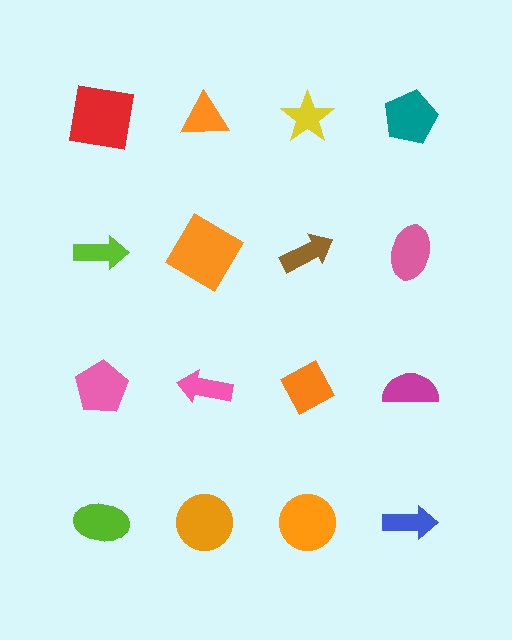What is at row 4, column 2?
An orange circle.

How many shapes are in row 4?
4 shapes.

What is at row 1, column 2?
An orange triangle.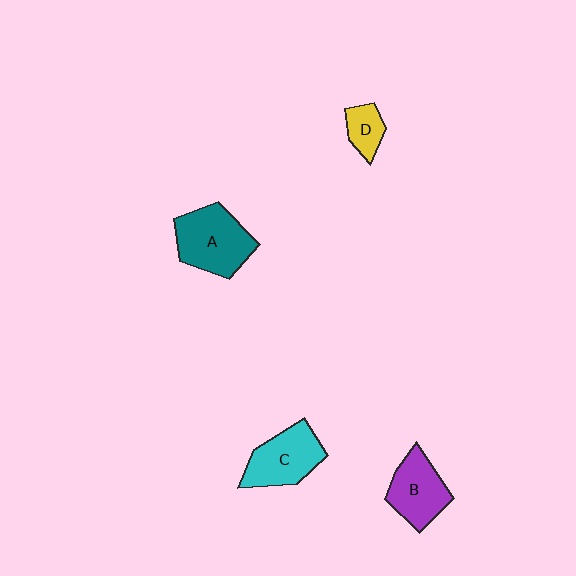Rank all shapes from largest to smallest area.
From largest to smallest: A (teal), C (cyan), B (purple), D (yellow).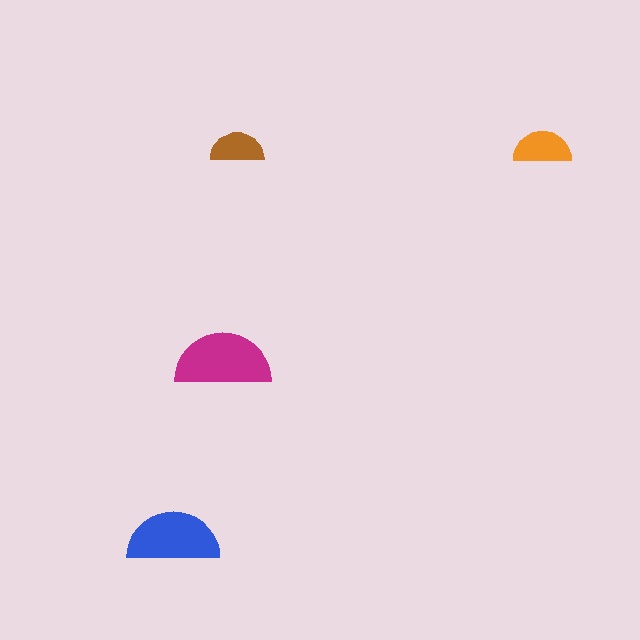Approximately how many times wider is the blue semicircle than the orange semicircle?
About 1.5 times wider.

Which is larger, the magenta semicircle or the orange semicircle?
The magenta one.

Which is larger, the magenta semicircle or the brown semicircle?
The magenta one.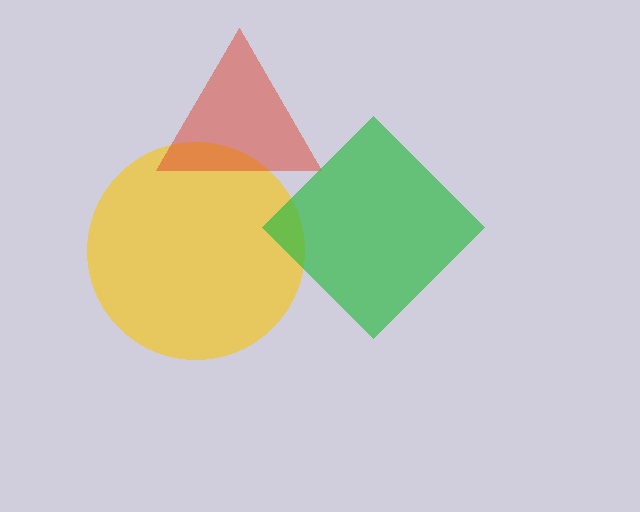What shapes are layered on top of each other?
The layered shapes are: a yellow circle, a red triangle, a green diamond.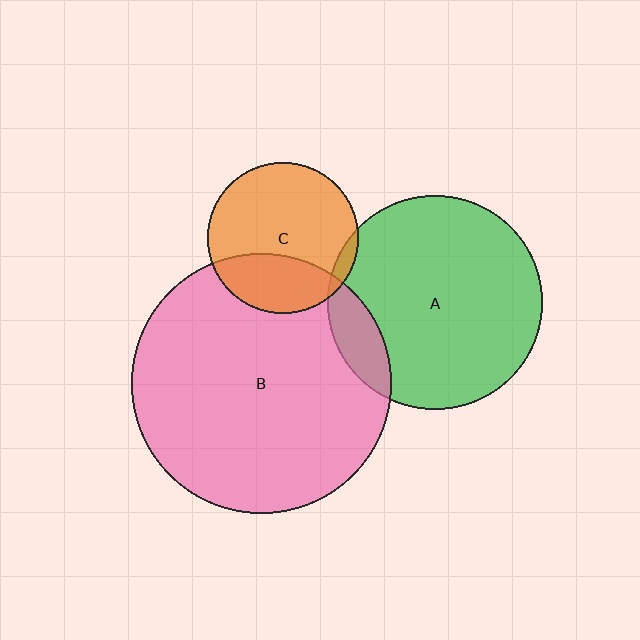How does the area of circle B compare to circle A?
Approximately 1.5 times.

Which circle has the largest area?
Circle B (pink).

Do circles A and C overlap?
Yes.